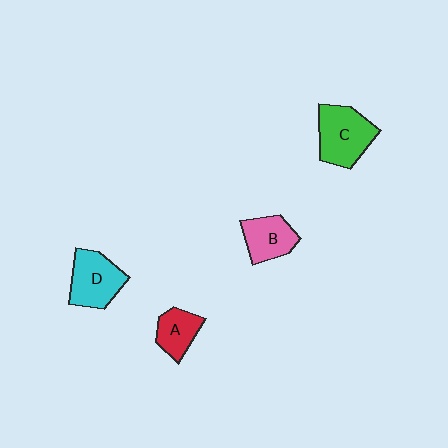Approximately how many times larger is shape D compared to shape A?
Approximately 1.5 times.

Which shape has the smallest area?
Shape A (red).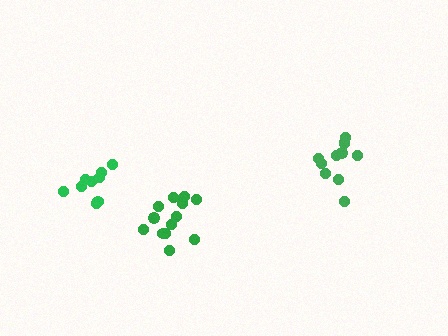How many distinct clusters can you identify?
There are 3 distinct clusters.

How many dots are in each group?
Group 1: 11 dots, Group 2: 13 dots, Group 3: 9 dots (33 total).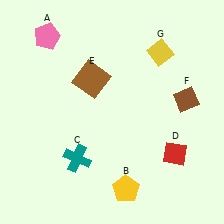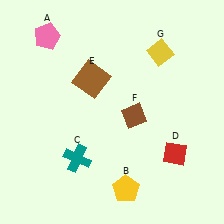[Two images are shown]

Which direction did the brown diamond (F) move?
The brown diamond (F) moved left.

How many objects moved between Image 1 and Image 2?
1 object moved between the two images.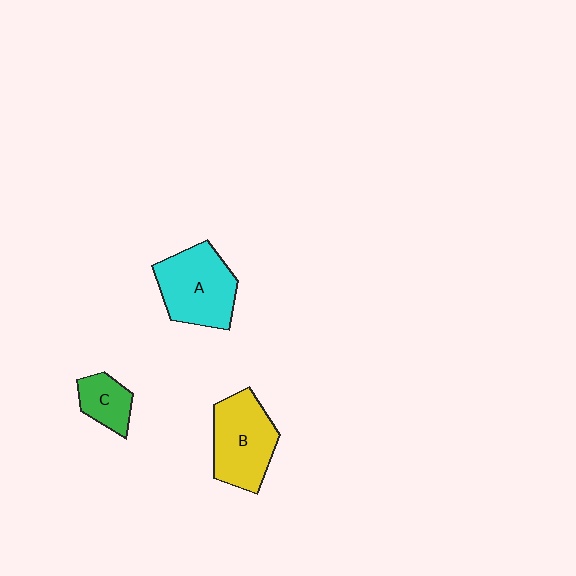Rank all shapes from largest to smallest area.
From largest to smallest: A (cyan), B (yellow), C (green).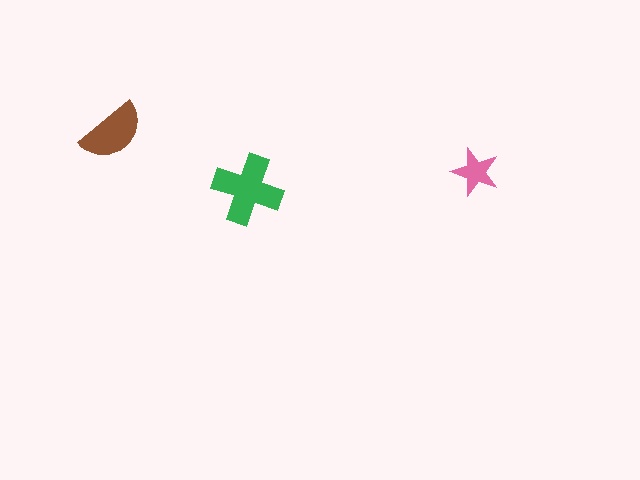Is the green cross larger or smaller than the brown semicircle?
Larger.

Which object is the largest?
The green cross.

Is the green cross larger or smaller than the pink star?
Larger.